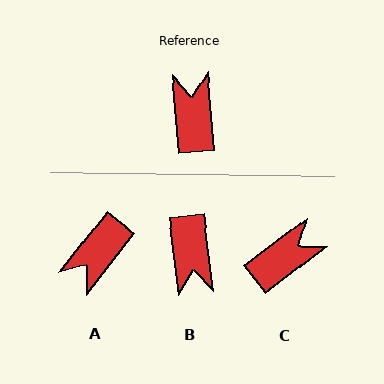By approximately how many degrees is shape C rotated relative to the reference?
Approximately 58 degrees clockwise.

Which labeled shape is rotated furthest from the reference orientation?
B, about 177 degrees away.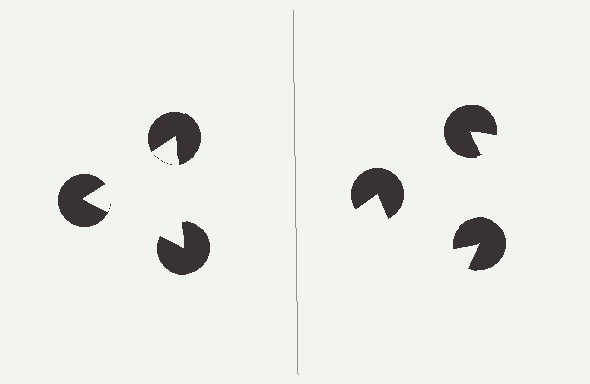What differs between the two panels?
The pac-man discs are positioned identically on both sides; only the wedge orientations differ. On the left they align to a triangle; on the right they are misaligned.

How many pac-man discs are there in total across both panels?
6 — 3 on each side.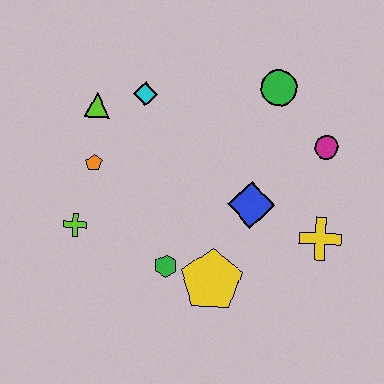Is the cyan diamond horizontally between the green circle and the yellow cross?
No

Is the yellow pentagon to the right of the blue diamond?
No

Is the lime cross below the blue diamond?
Yes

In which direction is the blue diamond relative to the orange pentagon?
The blue diamond is to the right of the orange pentagon.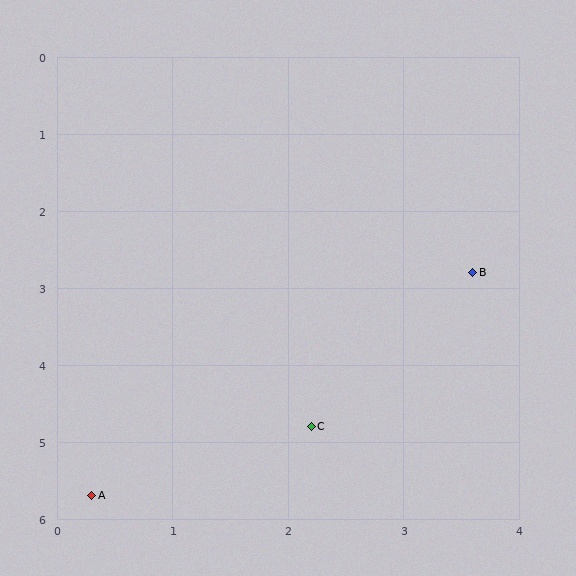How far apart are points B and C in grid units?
Points B and C are about 2.4 grid units apart.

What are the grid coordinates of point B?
Point B is at approximately (3.6, 2.8).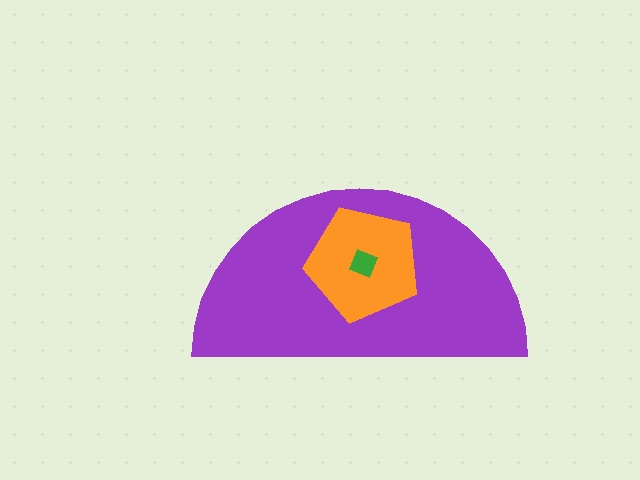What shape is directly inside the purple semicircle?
The orange pentagon.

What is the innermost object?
The green diamond.